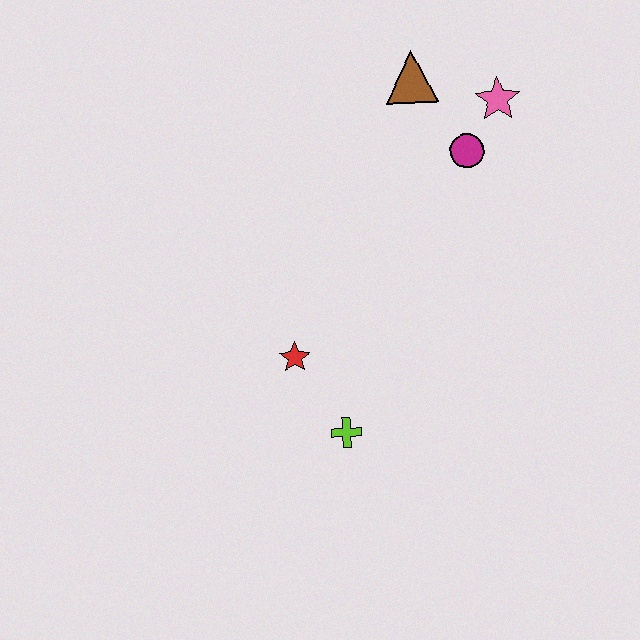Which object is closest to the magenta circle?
The pink star is closest to the magenta circle.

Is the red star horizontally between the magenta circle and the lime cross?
No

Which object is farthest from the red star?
The pink star is farthest from the red star.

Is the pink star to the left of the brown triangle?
No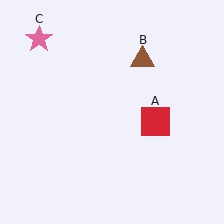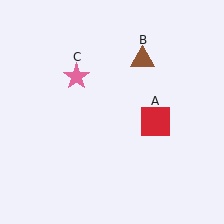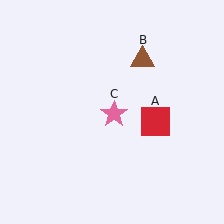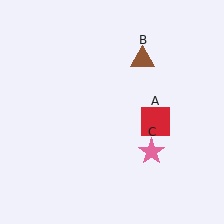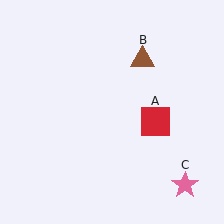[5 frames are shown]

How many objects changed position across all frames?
1 object changed position: pink star (object C).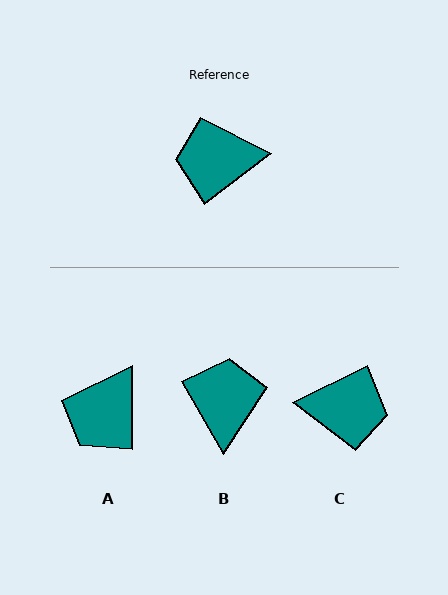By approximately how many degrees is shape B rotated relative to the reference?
Approximately 97 degrees clockwise.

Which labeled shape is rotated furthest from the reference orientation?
C, about 169 degrees away.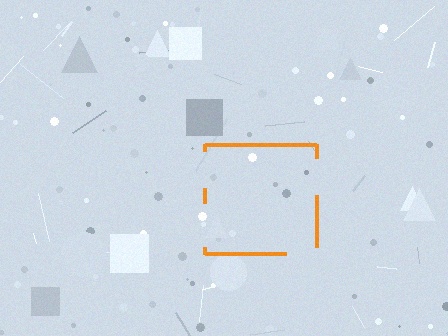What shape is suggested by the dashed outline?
The dashed outline suggests a square.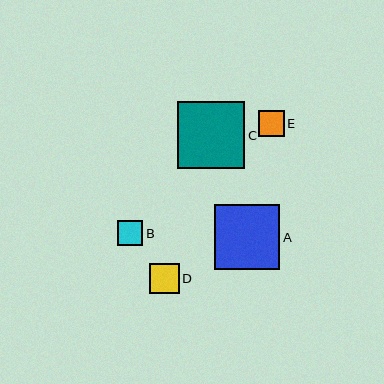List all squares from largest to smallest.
From largest to smallest: C, A, D, E, B.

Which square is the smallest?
Square B is the smallest with a size of approximately 25 pixels.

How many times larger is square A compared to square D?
Square A is approximately 2.2 times the size of square D.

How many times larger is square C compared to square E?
Square C is approximately 2.6 times the size of square E.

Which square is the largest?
Square C is the largest with a size of approximately 67 pixels.